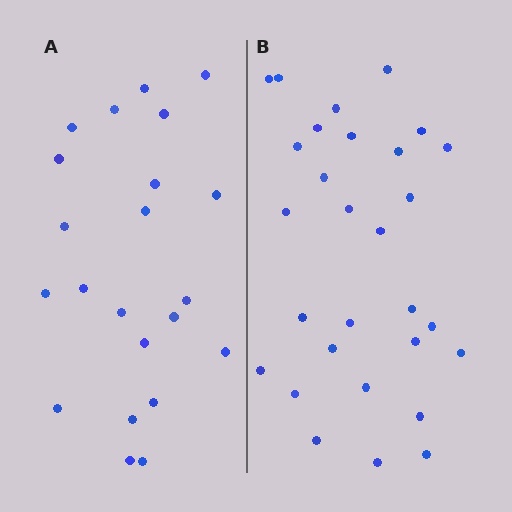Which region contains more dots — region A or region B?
Region B (the right region) has more dots.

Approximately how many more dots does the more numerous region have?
Region B has roughly 8 or so more dots than region A.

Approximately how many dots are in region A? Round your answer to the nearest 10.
About 20 dots. (The exact count is 22, which rounds to 20.)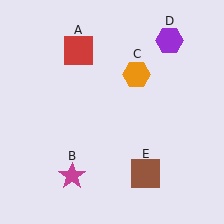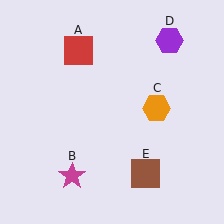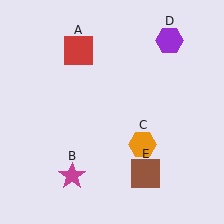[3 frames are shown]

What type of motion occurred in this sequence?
The orange hexagon (object C) rotated clockwise around the center of the scene.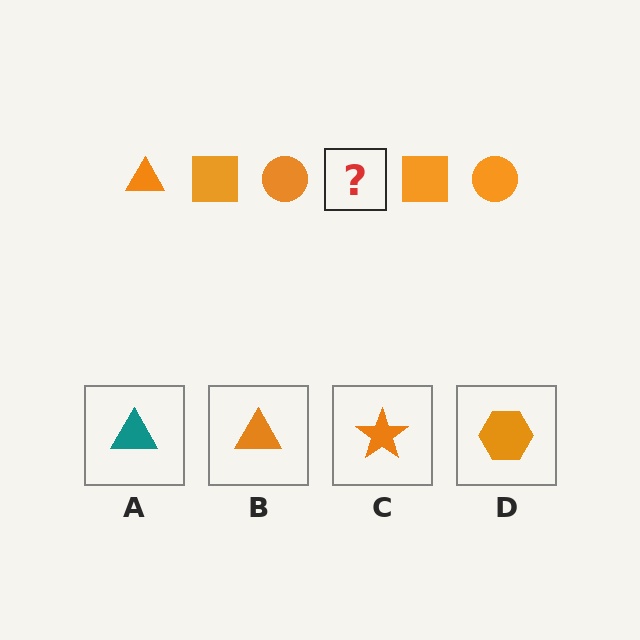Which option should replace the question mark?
Option B.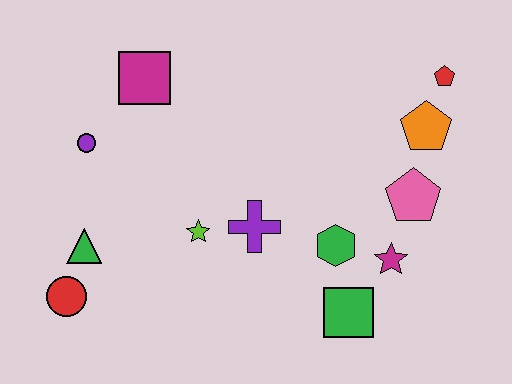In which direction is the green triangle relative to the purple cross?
The green triangle is to the left of the purple cross.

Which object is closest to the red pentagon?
The orange pentagon is closest to the red pentagon.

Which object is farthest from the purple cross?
The red pentagon is farthest from the purple cross.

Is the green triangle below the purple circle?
Yes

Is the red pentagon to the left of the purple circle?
No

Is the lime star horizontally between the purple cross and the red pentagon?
No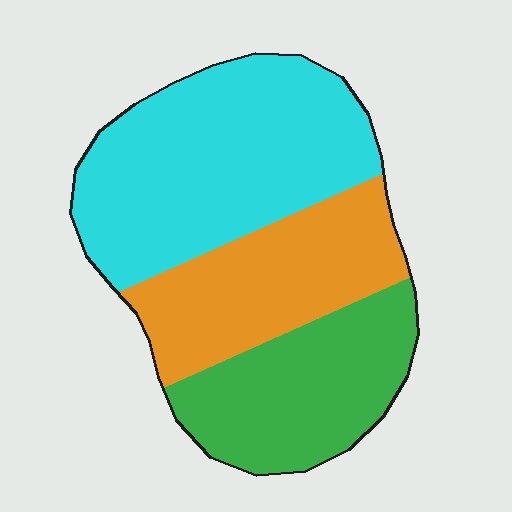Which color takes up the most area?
Cyan, at roughly 45%.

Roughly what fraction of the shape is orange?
Orange covers 28% of the shape.